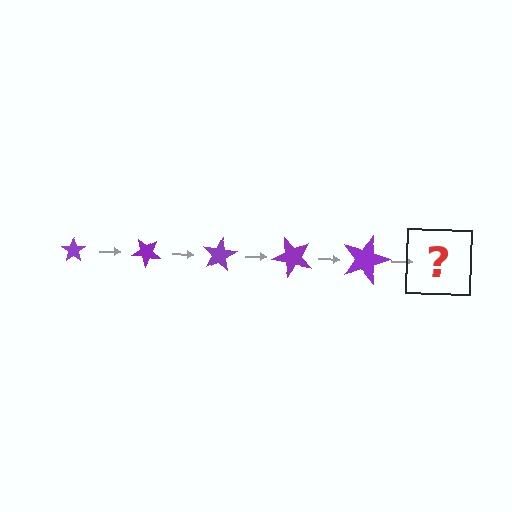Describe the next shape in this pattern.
It should be a star, larger than the previous one and rotated 200 degrees from the start.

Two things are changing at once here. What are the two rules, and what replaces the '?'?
The two rules are that the star grows larger each step and it rotates 40 degrees each step. The '?' should be a star, larger than the previous one and rotated 200 degrees from the start.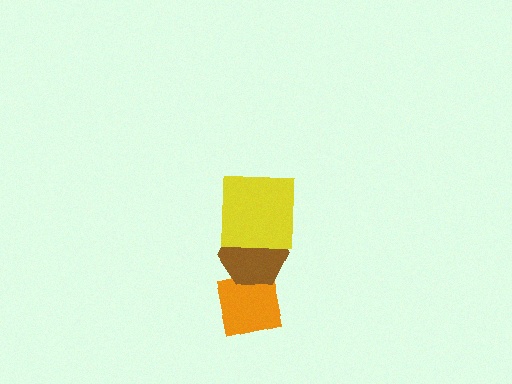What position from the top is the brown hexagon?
The brown hexagon is 2nd from the top.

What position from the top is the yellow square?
The yellow square is 1st from the top.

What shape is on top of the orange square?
The brown hexagon is on top of the orange square.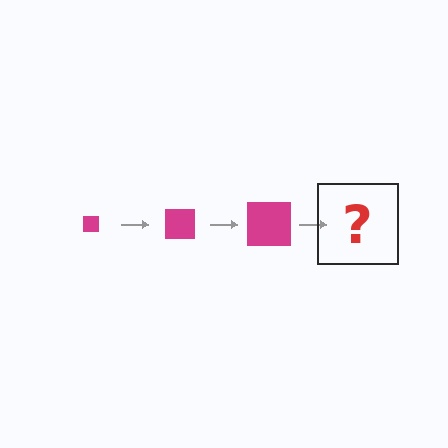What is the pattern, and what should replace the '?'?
The pattern is that the square gets progressively larger each step. The '?' should be a magenta square, larger than the previous one.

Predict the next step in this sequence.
The next step is a magenta square, larger than the previous one.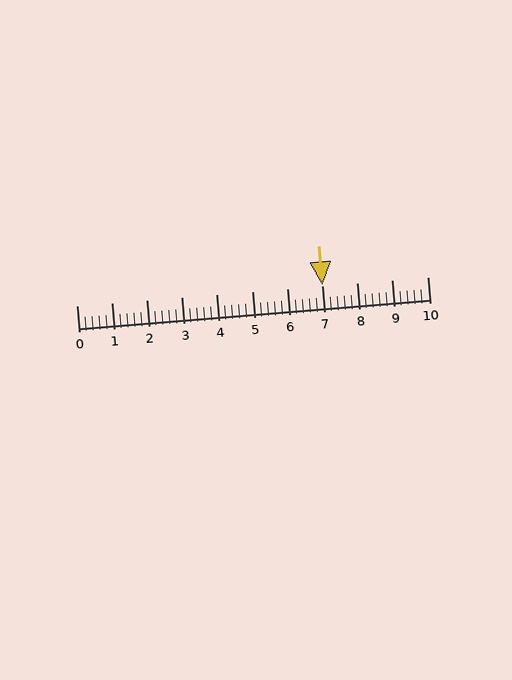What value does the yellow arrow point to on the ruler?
The yellow arrow points to approximately 7.0.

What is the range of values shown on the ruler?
The ruler shows values from 0 to 10.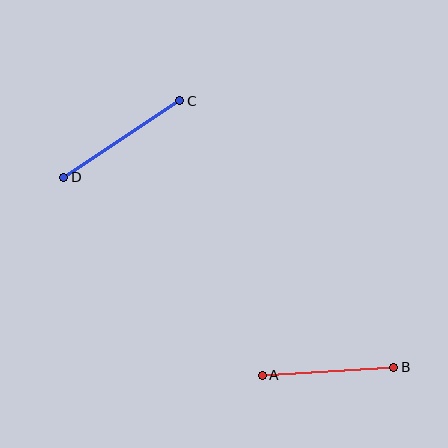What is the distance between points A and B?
The distance is approximately 132 pixels.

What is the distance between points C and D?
The distance is approximately 139 pixels.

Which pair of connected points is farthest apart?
Points C and D are farthest apart.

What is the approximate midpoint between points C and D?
The midpoint is at approximately (122, 139) pixels.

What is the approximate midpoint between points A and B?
The midpoint is at approximately (328, 371) pixels.